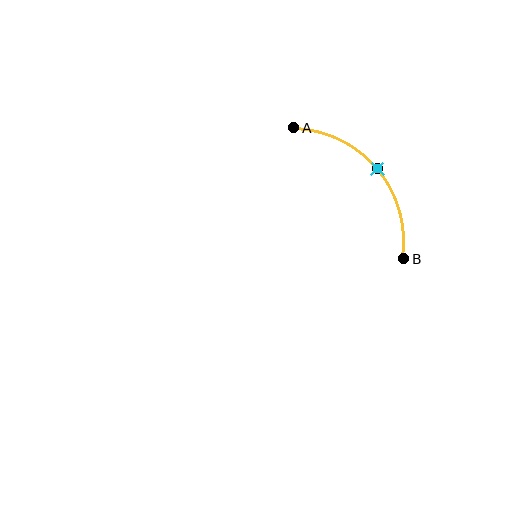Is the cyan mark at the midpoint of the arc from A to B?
Yes. The cyan mark lies on the arc at equal arc-length from both A and B — it is the arc midpoint.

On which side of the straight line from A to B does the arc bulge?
The arc bulges above and to the right of the straight line connecting A and B.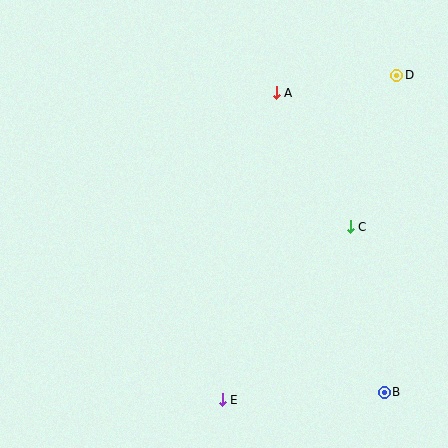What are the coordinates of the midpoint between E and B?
The midpoint between E and B is at (303, 396).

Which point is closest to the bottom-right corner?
Point B is closest to the bottom-right corner.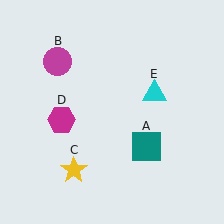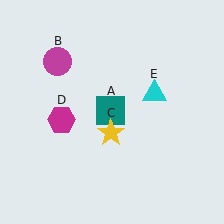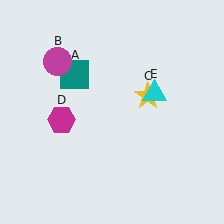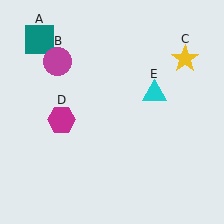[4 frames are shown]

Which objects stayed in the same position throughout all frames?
Magenta circle (object B) and magenta hexagon (object D) and cyan triangle (object E) remained stationary.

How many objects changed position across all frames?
2 objects changed position: teal square (object A), yellow star (object C).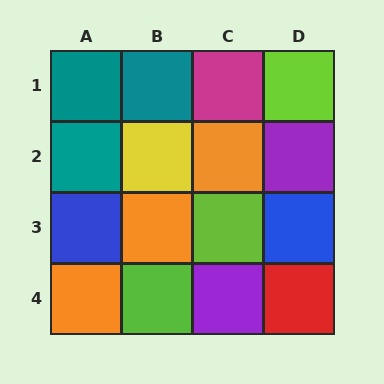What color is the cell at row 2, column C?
Orange.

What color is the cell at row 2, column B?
Yellow.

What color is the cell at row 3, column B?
Orange.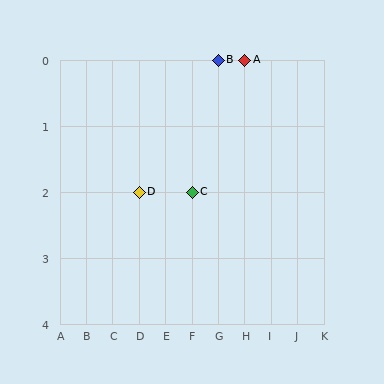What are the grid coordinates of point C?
Point C is at grid coordinates (F, 2).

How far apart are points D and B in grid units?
Points D and B are 3 columns and 2 rows apart (about 3.6 grid units diagonally).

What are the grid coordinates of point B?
Point B is at grid coordinates (G, 0).